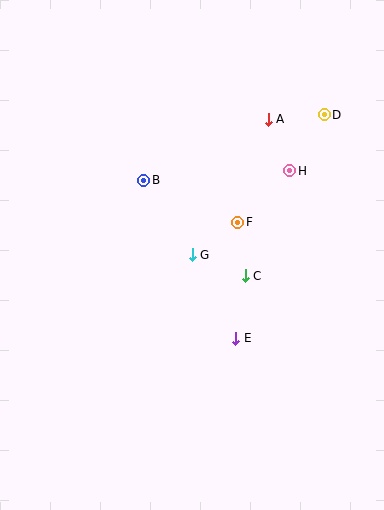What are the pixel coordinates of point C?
Point C is at (245, 276).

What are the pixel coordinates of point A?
Point A is at (268, 119).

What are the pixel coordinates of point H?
Point H is at (290, 171).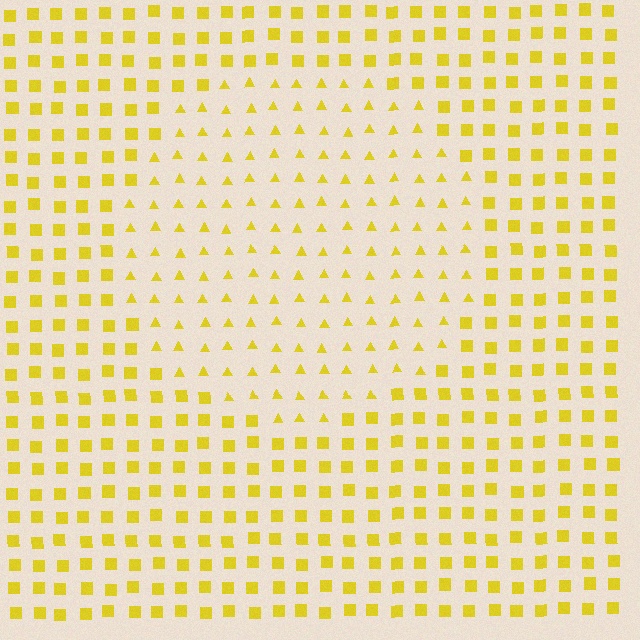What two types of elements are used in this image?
The image uses triangles inside the circle region and squares outside it.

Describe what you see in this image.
The image is filled with small yellow elements arranged in a uniform grid. A circle-shaped region contains triangles, while the surrounding area contains squares. The boundary is defined purely by the change in element shape.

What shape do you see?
I see a circle.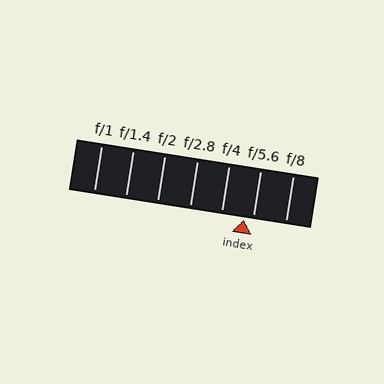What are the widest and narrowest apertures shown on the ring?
The widest aperture shown is f/1 and the narrowest is f/8.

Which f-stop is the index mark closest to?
The index mark is closest to f/5.6.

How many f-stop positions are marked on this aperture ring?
There are 7 f-stop positions marked.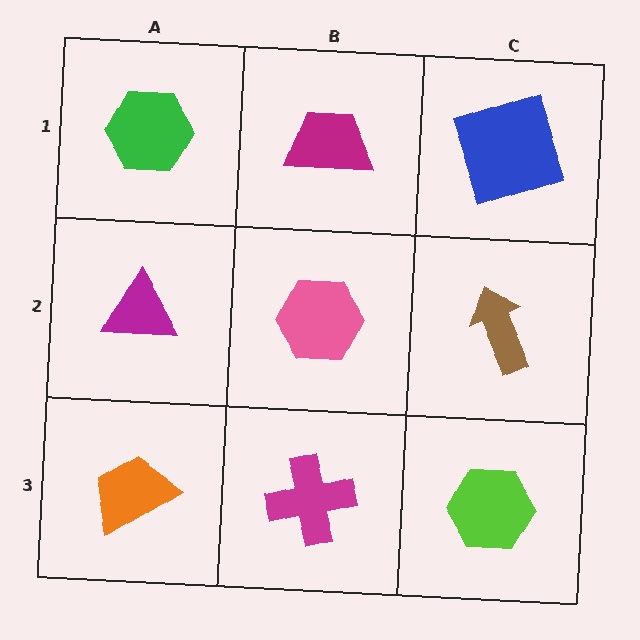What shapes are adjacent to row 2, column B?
A magenta trapezoid (row 1, column B), a magenta cross (row 3, column B), a magenta triangle (row 2, column A), a brown arrow (row 2, column C).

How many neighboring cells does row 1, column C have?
2.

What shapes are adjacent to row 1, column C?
A brown arrow (row 2, column C), a magenta trapezoid (row 1, column B).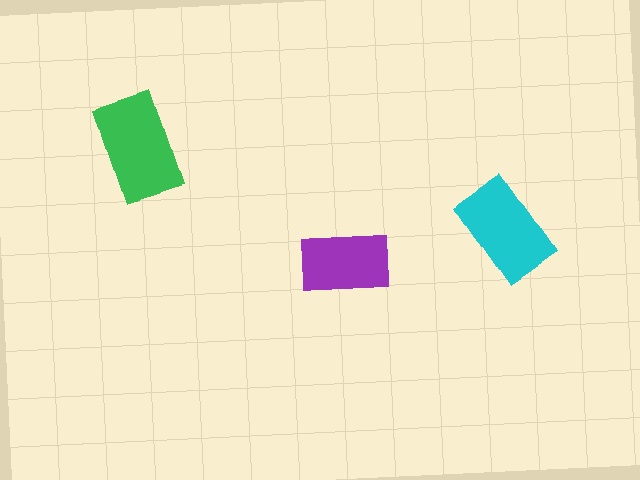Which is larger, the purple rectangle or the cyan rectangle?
The cyan one.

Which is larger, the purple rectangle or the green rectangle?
The green one.